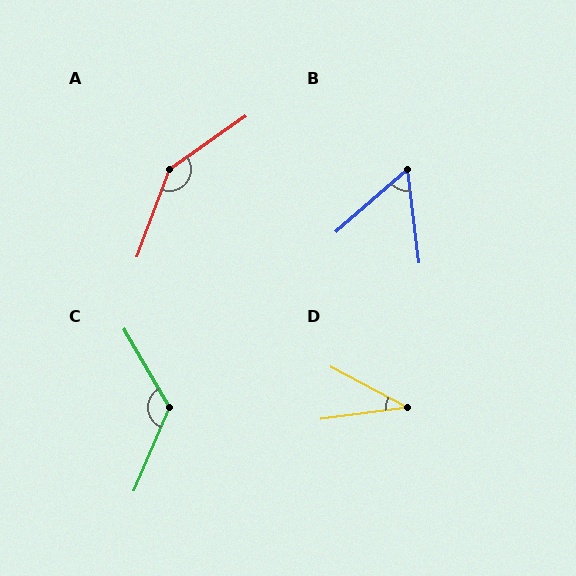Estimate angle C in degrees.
Approximately 127 degrees.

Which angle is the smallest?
D, at approximately 36 degrees.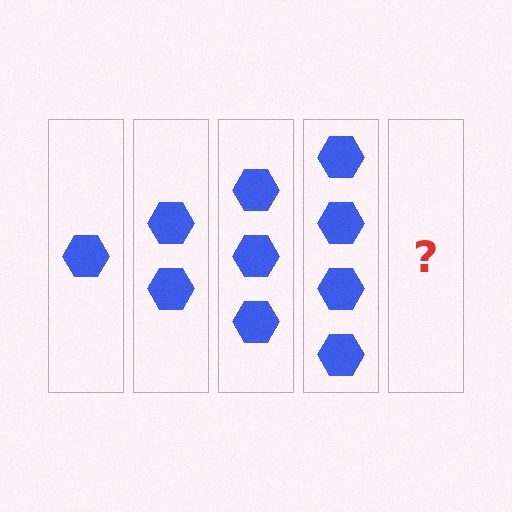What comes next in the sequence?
The next element should be 5 hexagons.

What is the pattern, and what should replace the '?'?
The pattern is that each step adds one more hexagon. The '?' should be 5 hexagons.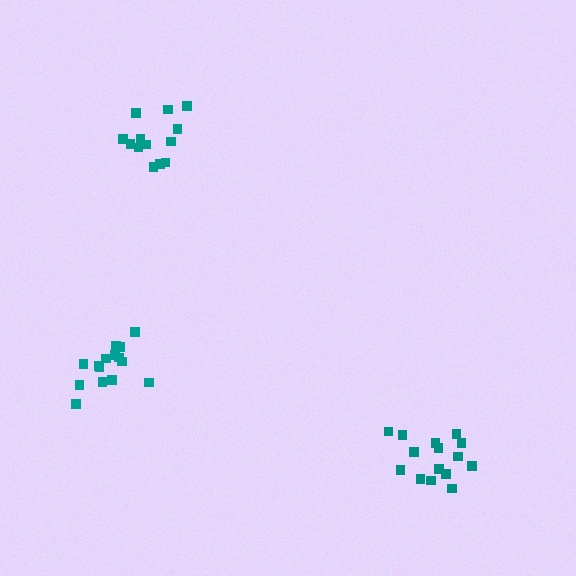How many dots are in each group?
Group 1: 13 dots, Group 2: 15 dots, Group 3: 15 dots (43 total).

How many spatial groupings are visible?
There are 3 spatial groupings.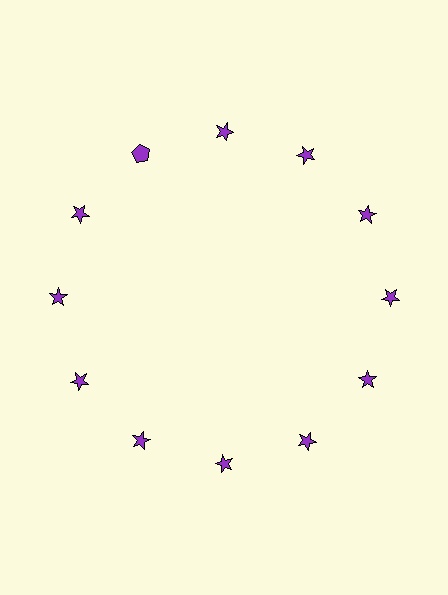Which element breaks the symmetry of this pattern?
The purple pentagon at roughly the 11 o'clock position breaks the symmetry. All other shapes are purple stars.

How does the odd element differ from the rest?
It has a different shape: pentagon instead of star.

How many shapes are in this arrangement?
There are 12 shapes arranged in a ring pattern.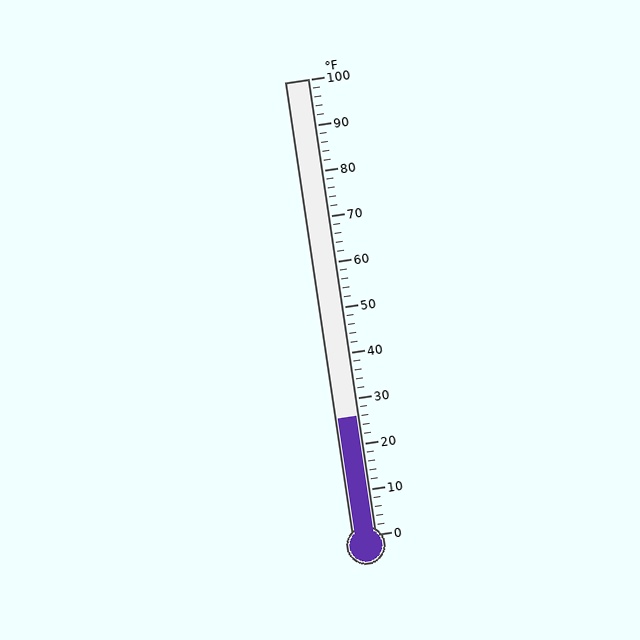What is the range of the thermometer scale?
The thermometer scale ranges from 0°F to 100°F.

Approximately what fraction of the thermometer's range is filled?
The thermometer is filled to approximately 25% of its range.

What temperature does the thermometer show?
The thermometer shows approximately 26°F.